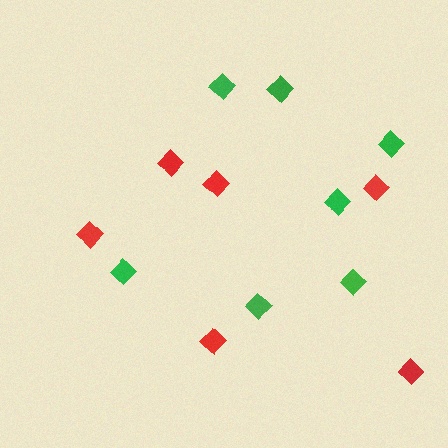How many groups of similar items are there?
There are 2 groups: one group of red diamonds (6) and one group of green diamonds (7).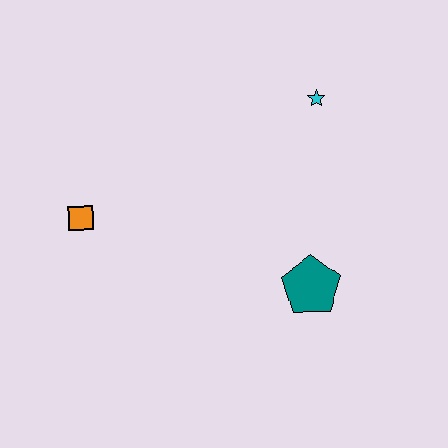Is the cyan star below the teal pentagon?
No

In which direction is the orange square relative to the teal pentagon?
The orange square is to the left of the teal pentagon.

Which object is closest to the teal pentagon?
The cyan star is closest to the teal pentagon.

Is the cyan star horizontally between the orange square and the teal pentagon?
No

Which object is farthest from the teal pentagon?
The orange square is farthest from the teal pentagon.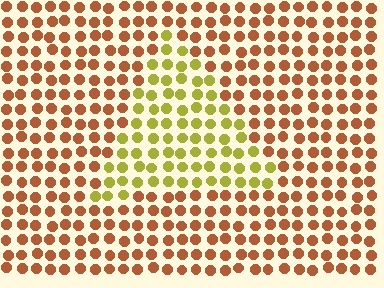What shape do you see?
I see a triangle.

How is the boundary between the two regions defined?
The boundary is defined purely by a slight shift in hue (about 48 degrees). Spacing, size, and orientation are identical on both sides.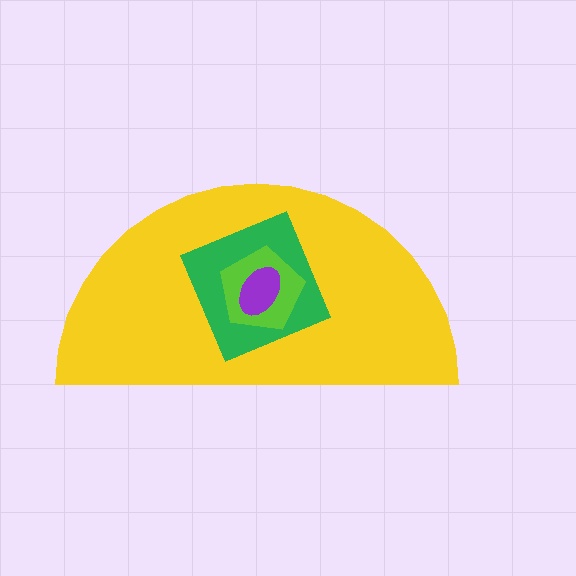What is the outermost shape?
The yellow semicircle.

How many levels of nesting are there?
4.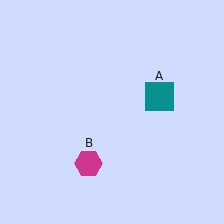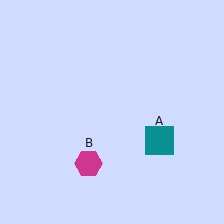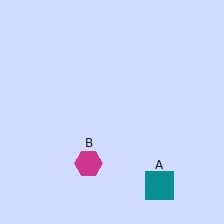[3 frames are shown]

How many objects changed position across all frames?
1 object changed position: teal square (object A).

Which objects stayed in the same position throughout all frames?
Magenta hexagon (object B) remained stationary.